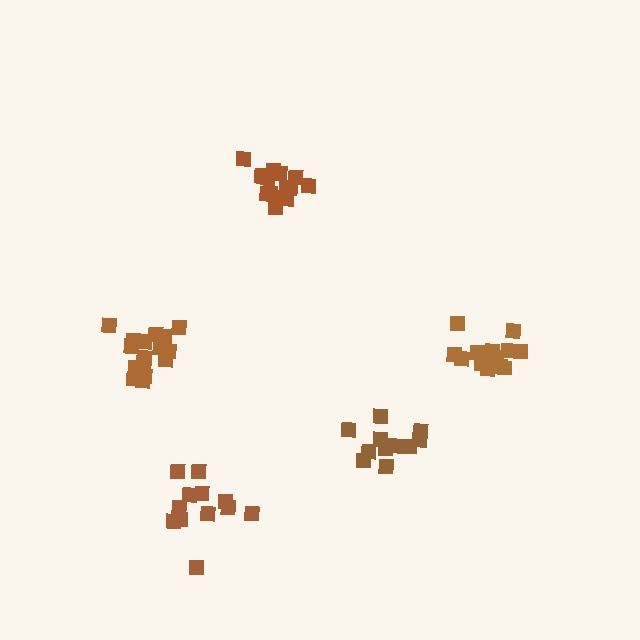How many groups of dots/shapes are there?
There are 5 groups.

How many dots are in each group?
Group 1: 12 dots, Group 2: 17 dots, Group 3: 14 dots, Group 4: 11 dots, Group 5: 15 dots (69 total).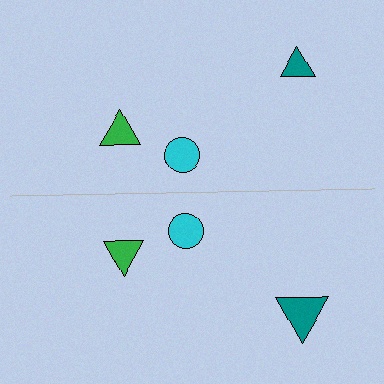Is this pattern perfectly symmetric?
No, the pattern is not perfectly symmetric. The teal triangle on the bottom side has a different size than its mirror counterpart.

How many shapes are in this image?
There are 6 shapes in this image.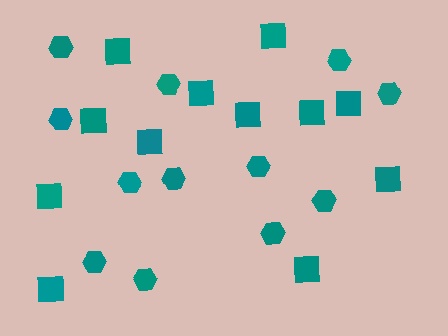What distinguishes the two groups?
There are 2 groups: one group of hexagons (12) and one group of squares (12).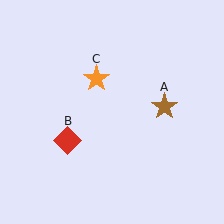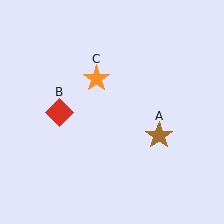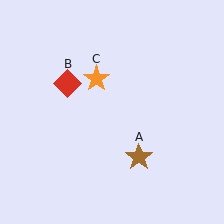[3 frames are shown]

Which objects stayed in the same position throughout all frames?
Orange star (object C) remained stationary.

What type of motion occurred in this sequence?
The brown star (object A), red diamond (object B) rotated clockwise around the center of the scene.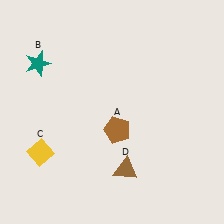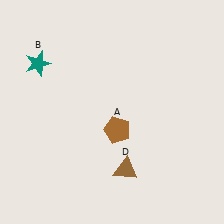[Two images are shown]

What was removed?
The yellow diamond (C) was removed in Image 2.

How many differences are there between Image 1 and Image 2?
There is 1 difference between the two images.